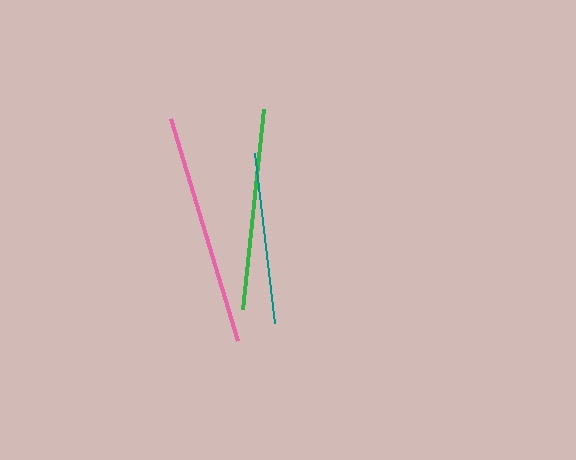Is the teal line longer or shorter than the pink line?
The pink line is longer than the teal line.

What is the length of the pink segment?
The pink segment is approximately 232 pixels long.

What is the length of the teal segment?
The teal segment is approximately 171 pixels long.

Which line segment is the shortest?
The teal line is the shortest at approximately 171 pixels.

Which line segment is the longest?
The pink line is the longest at approximately 232 pixels.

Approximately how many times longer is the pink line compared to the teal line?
The pink line is approximately 1.4 times the length of the teal line.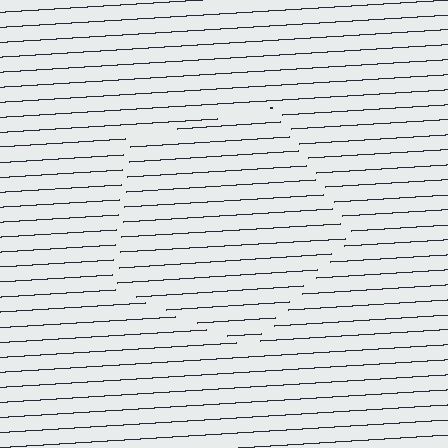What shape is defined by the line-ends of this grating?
An illusory pentagon. The interior of the shape contains the same grating, shifted by half a period — the contour is defined by the phase discontinuity where line-ends from the inner and outer gratings abut.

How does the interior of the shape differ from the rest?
The interior of the shape contains the same grating, shifted by half a period — the contour is defined by the phase discontinuity where line-ends from the inner and outer gratings abut.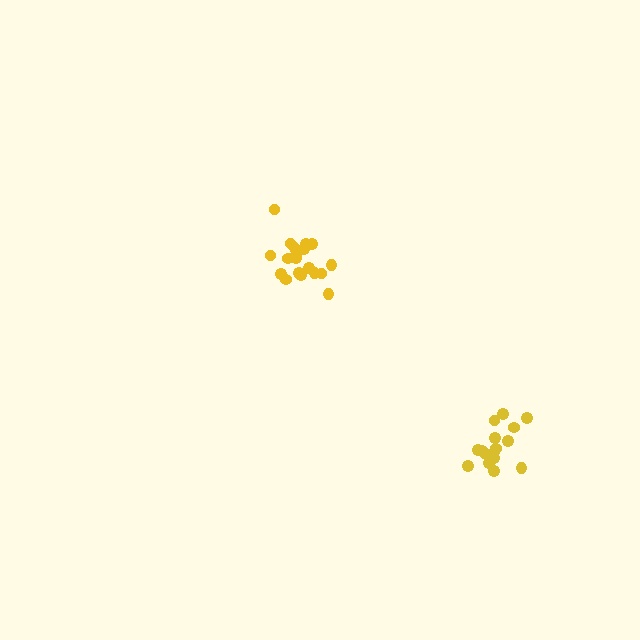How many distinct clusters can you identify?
There are 2 distinct clusters.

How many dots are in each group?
Group 1: 19 dots, Group 2: 16 dots (35 total).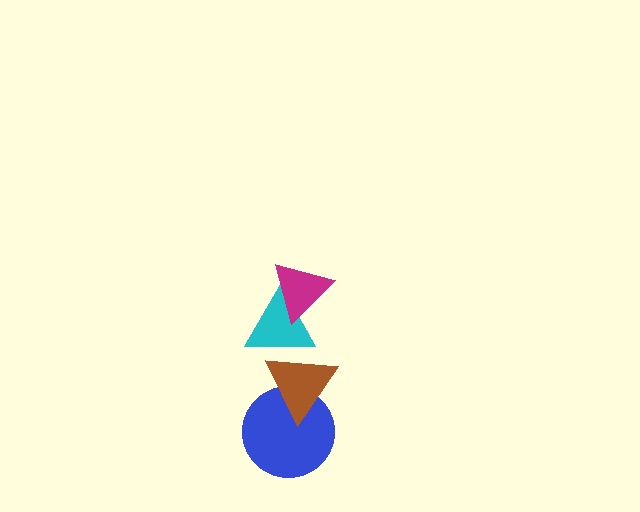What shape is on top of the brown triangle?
The cyan triangle is on top of the brown triangle.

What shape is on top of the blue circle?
The brown triangle is on top of the blue circle.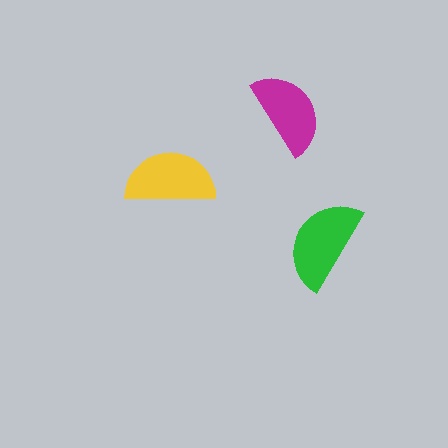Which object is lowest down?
The green semicircle is bottommost.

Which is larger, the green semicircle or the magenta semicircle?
The green one.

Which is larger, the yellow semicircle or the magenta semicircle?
The yellow one.